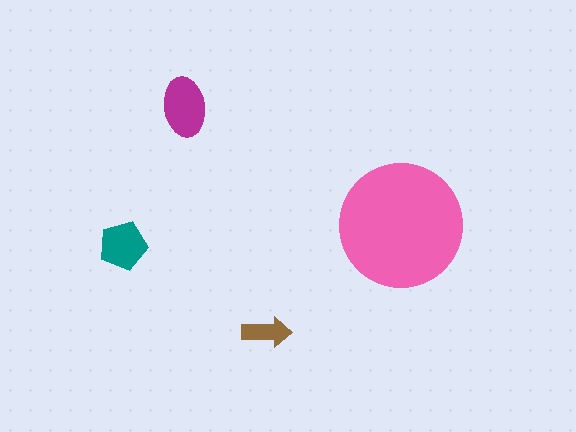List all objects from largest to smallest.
The pink circle, the magenta ellipse, the teal pentagon, the brown arrow.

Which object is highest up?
The magenta ellipse is topmost.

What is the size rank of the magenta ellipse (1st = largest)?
2nd.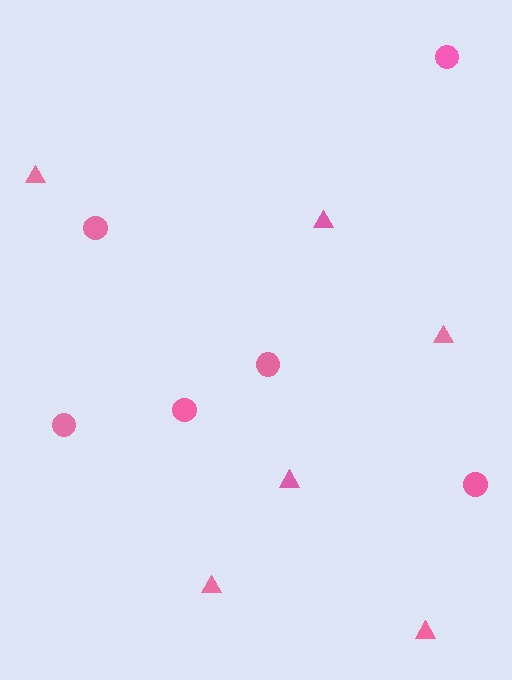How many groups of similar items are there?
There are 2 groups: one group of triangles (6) and one group of circles (6).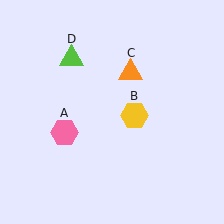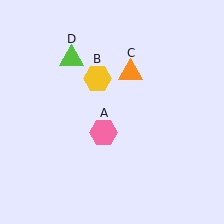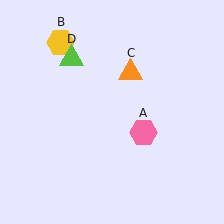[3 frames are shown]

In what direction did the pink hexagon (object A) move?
The pink hexagon (object A) moved right.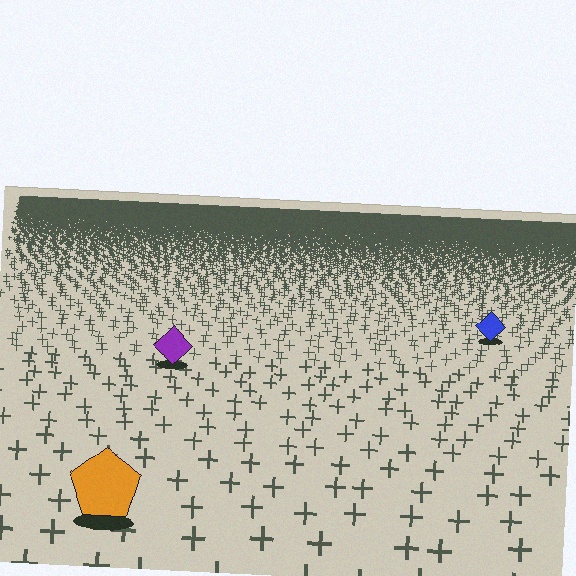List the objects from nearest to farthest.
From nearest to farthest: the orange pentagon, the purple diamond, the blue diamond.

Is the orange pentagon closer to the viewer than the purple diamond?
Yes. The orange pentagon is closer — you can tell from the texture gradient: the ground texture is coarser near it.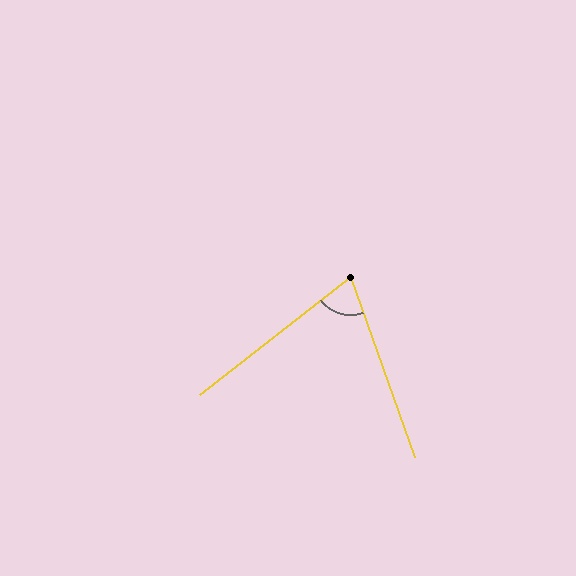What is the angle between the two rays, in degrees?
Approximately 72 degrees.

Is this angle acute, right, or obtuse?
It is acute.